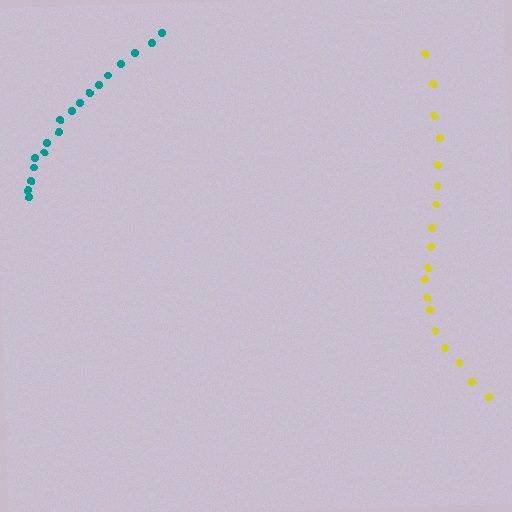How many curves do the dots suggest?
There are 2 distinct paths.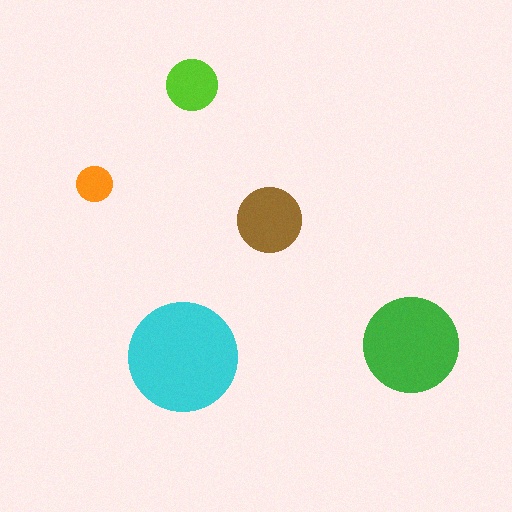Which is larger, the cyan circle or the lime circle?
The cyan one.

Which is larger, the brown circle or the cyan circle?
The cyan one.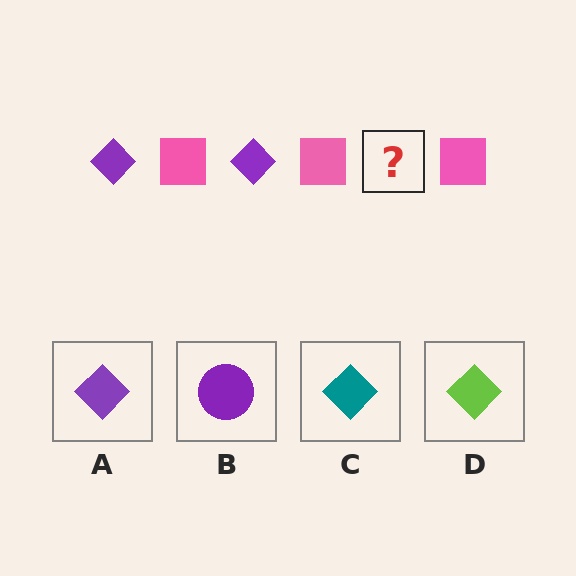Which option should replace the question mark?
Option A.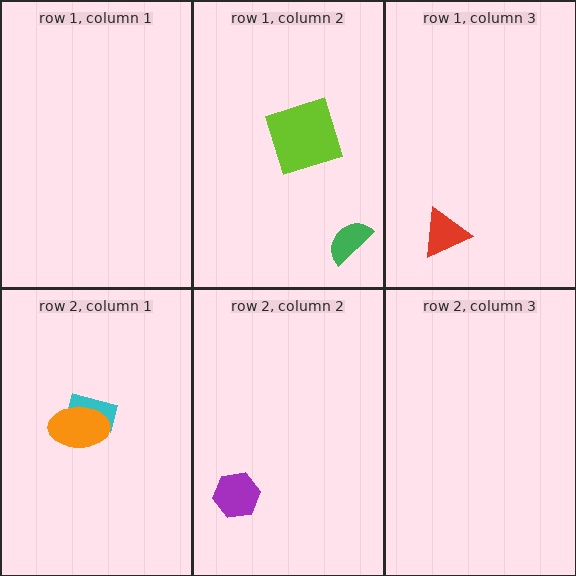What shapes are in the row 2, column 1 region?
The cyan rectangle, the orange ellipse.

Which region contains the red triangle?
The row 1, column 3 region.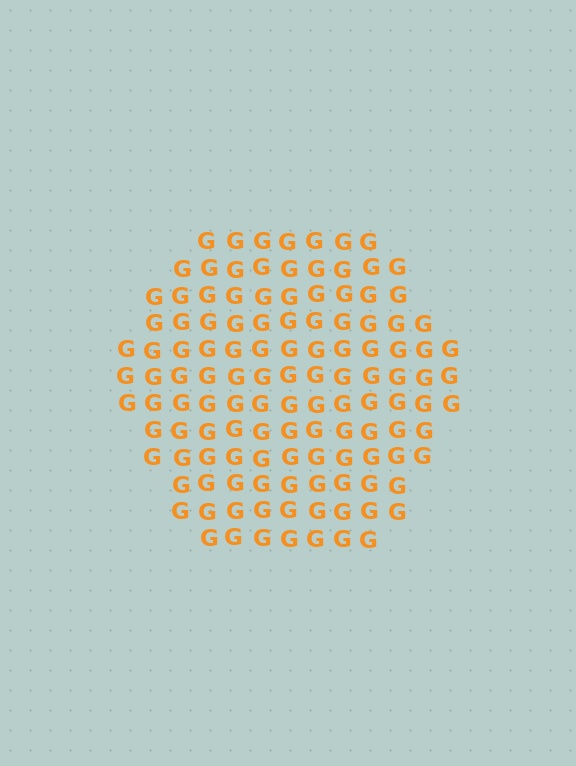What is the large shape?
The large shape is a hexagon.